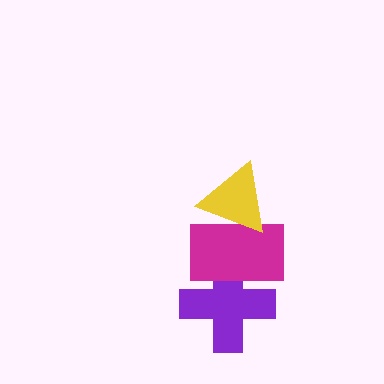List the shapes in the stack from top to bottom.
From top to bottom: the yellow triangle, the magenta rectangle, the purple cross.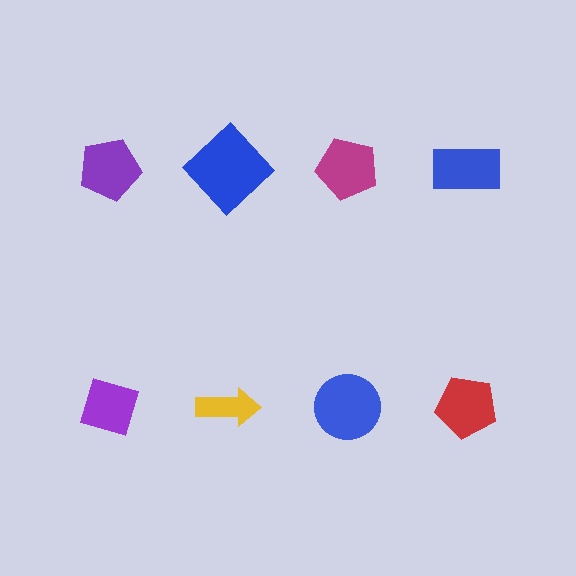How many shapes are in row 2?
4 shapes.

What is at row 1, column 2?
A blue diamond.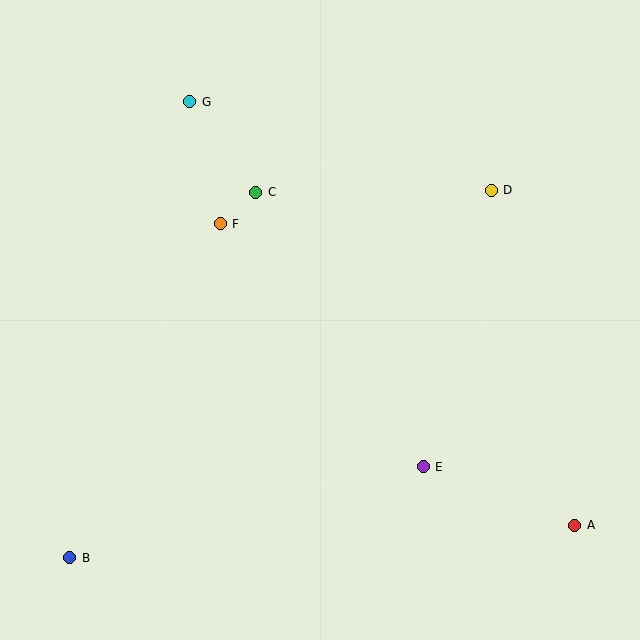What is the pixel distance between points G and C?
The distance between G and C is 112 pixels.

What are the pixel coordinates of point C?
Point C is at (256, 192).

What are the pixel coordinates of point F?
Point F is at (220, 224).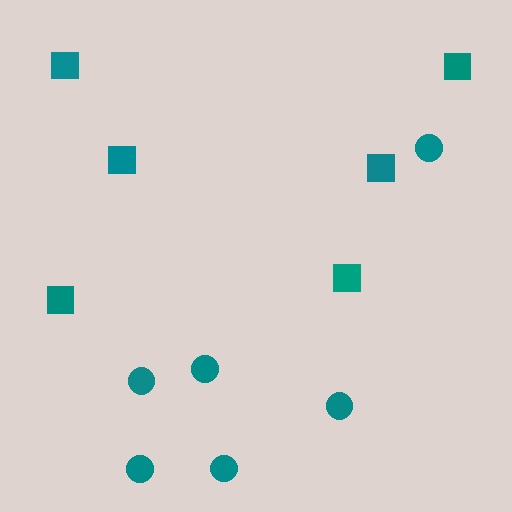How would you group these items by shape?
There are 2 groups: one group of circles (6) and one group of squares (6).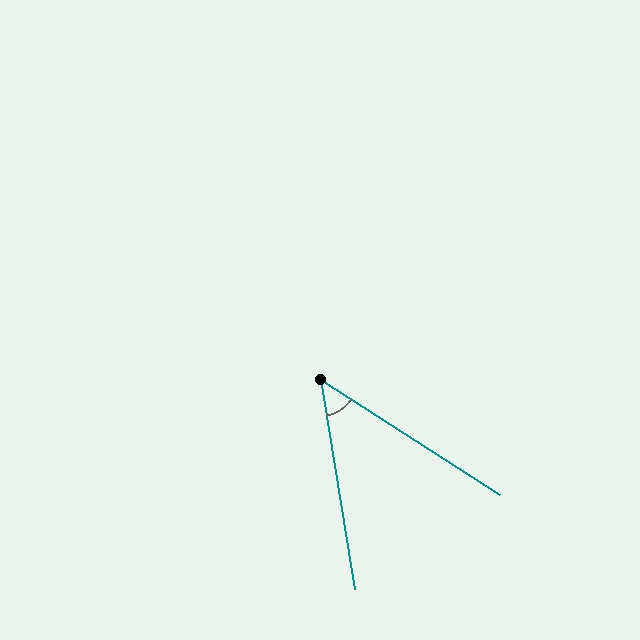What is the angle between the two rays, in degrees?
Approximately 48 degrees.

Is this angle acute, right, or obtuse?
It is acute.